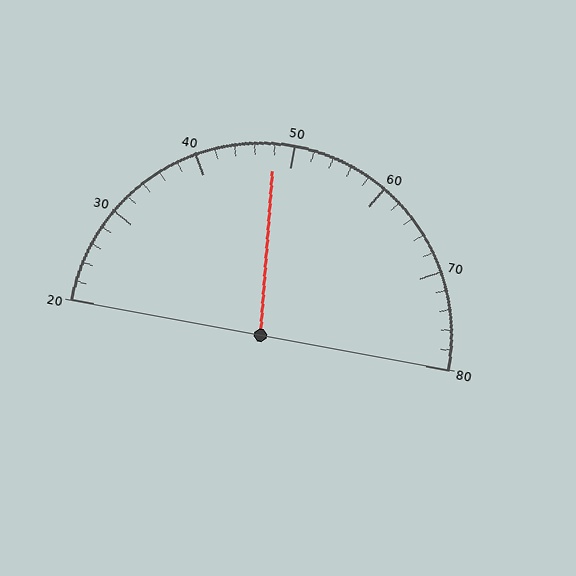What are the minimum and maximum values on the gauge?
The gauge ranges from 20 to 80.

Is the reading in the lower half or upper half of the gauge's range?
The reading is in the lower half of the range (20 to 80).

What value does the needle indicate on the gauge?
The needle indicates approximately 48.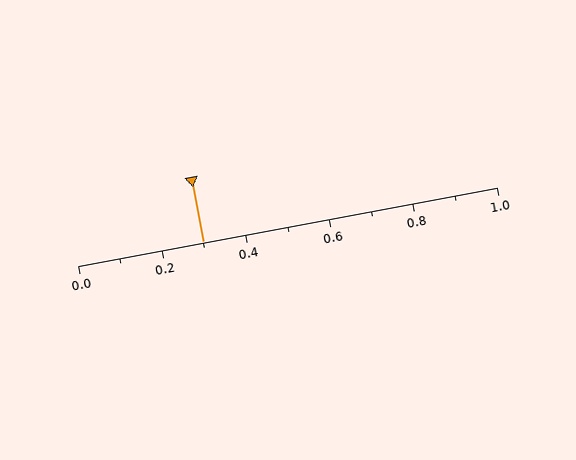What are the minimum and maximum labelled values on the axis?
The axis runs from 0.0 to 1.0.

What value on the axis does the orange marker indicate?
The marker indicates approximately 0.3.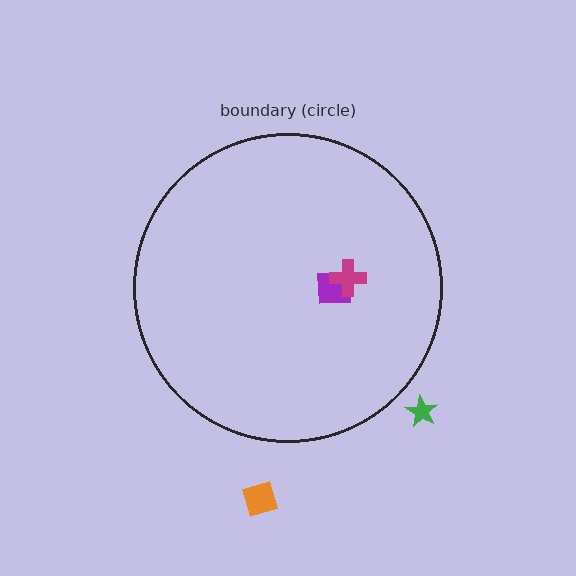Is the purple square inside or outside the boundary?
Inside.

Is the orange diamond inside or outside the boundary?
Outside.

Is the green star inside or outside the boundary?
Outside.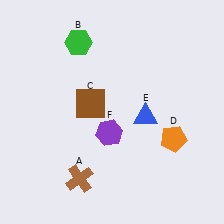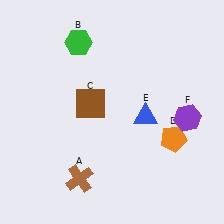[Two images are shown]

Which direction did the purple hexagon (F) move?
The purple hexagon (F) moved right.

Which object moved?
The purple hexagon (F) moved right.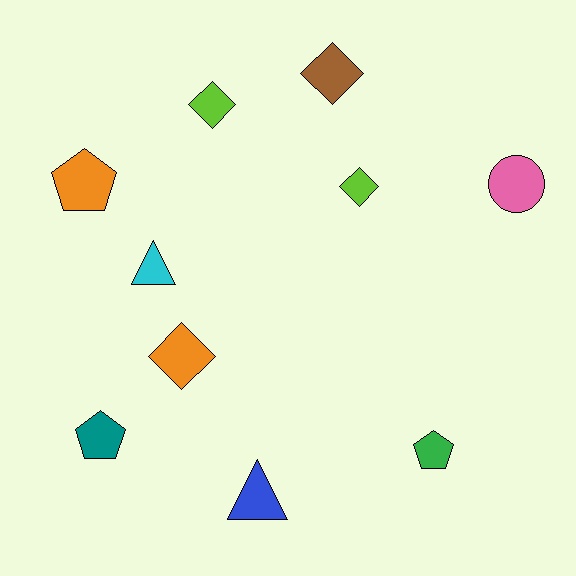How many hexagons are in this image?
There are no hexagons.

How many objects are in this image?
There are 10 objects.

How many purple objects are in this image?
There are no purple objects.